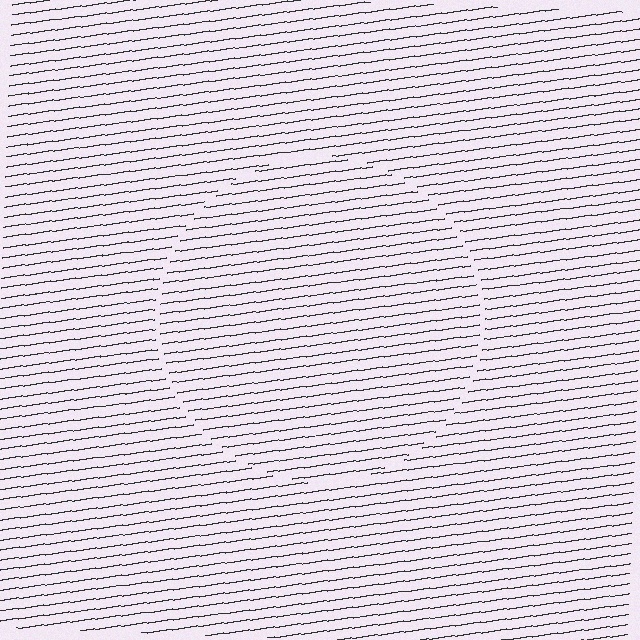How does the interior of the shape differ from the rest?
The interior of the shape contains the same grating, shifted by half a period — the contour is defined by the phase discontinuity where line-ends from the inner and outer gratings abut.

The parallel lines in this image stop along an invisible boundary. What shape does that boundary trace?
An illusory circle. The interior of the shape contains the same grating, shifted by half a period — the contour is defined by the phase discontinuity where line-ends from the inner and outer gratings abut.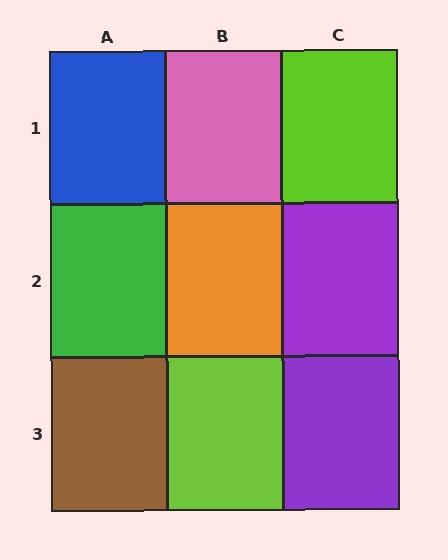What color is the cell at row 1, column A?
Blue.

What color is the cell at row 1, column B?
Pink.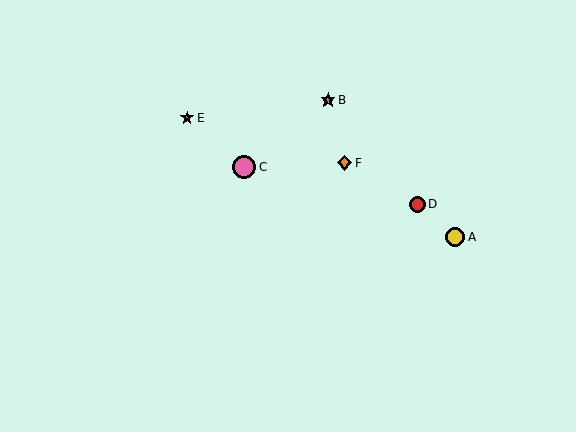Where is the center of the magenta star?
The center of the magenta star is at (187, 118).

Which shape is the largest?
The pink circle (labeled C) is the largest.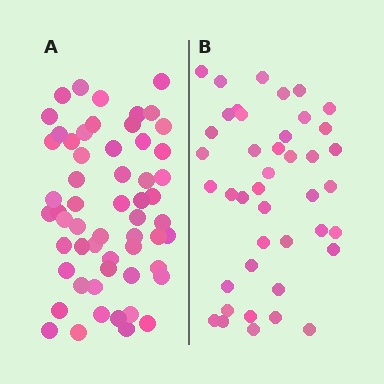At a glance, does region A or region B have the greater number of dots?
Region A (the left region) has more dots.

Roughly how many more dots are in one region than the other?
Region A has approximately 15 more dots than region B.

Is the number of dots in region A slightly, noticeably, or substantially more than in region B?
Region A has noticeably more, but not dramatically so. The ratio is roughly 1.4 to 1.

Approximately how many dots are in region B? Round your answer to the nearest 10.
About 40 dots. (The exact count is 42, which rounds to 40.)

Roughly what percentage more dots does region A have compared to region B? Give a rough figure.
About 35% more.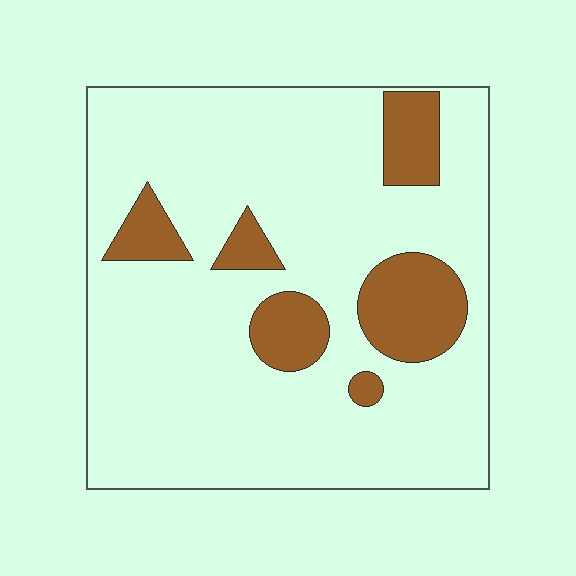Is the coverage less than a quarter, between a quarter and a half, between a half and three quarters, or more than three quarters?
Less than a quarter.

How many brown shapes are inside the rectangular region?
6.